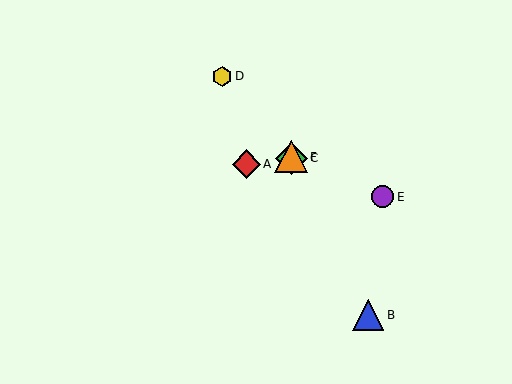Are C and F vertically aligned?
Yes, both are at x≈291.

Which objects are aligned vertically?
Objects C, F are aligned vertically.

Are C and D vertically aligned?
No, C is at x≈291 and D is at x≈222.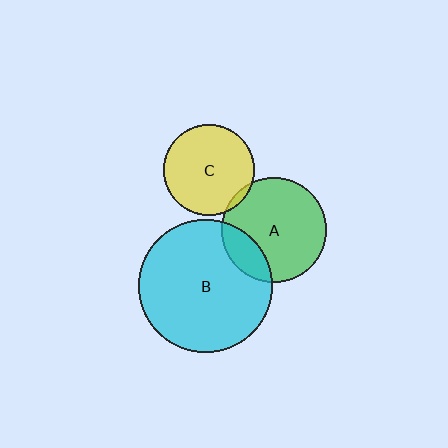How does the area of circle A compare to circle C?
Approximately 1.3 times.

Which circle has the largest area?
Circle B (cyan).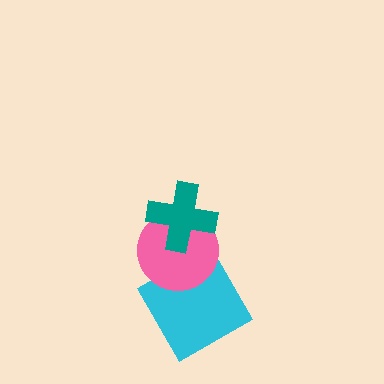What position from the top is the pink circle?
The pink circle is 2nd from the top.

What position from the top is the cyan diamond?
The cyan diamond is 3rd from the top.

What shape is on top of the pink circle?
The teal cross is on top of the pink circle.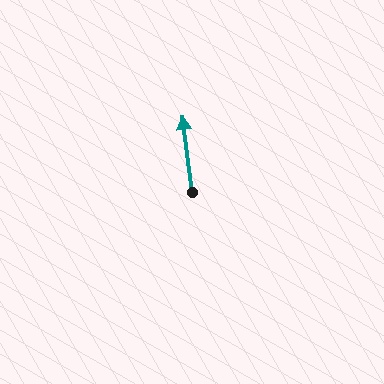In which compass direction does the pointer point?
North.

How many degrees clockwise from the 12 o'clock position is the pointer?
Approximately 353 degrees.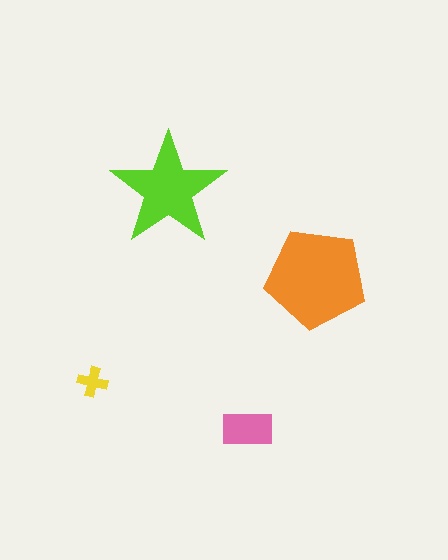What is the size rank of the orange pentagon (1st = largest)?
1st.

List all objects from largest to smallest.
The orange pentagon, the lime star, the pink rectangle, the yellow cross.